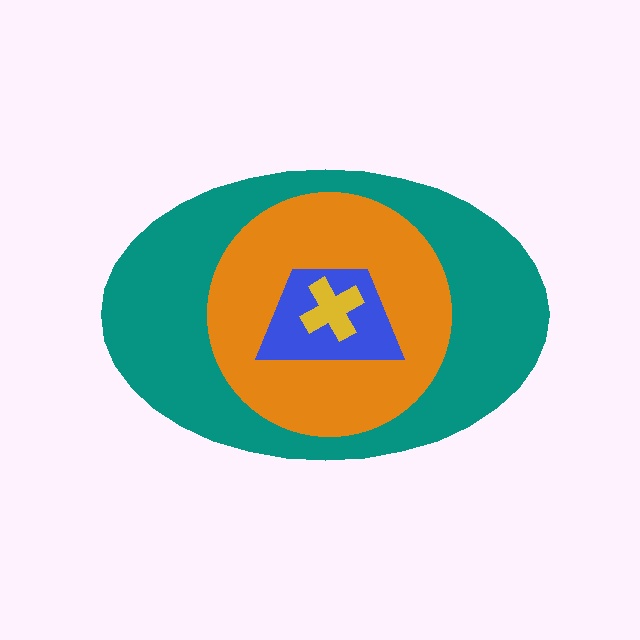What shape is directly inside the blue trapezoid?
The yellow cross.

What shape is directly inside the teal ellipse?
The orange circle.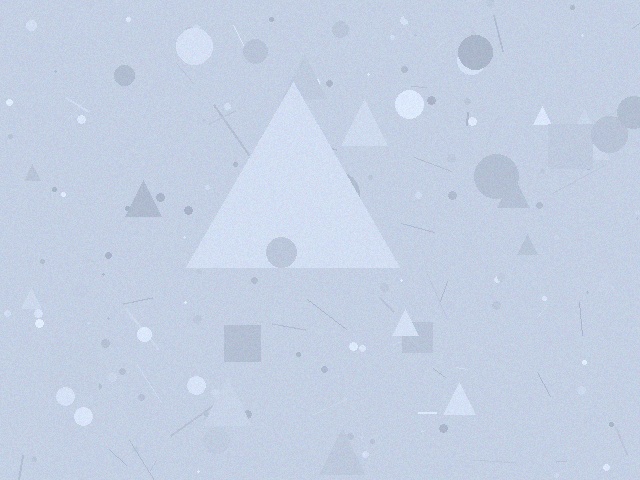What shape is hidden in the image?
A triangle is hidden in the image.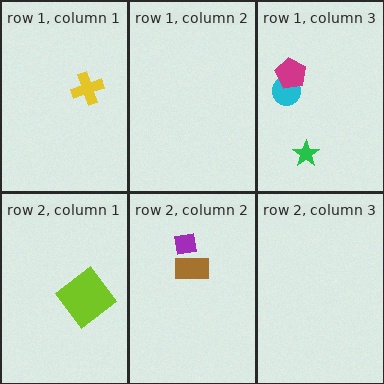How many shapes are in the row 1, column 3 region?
3.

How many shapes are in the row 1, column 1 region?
1.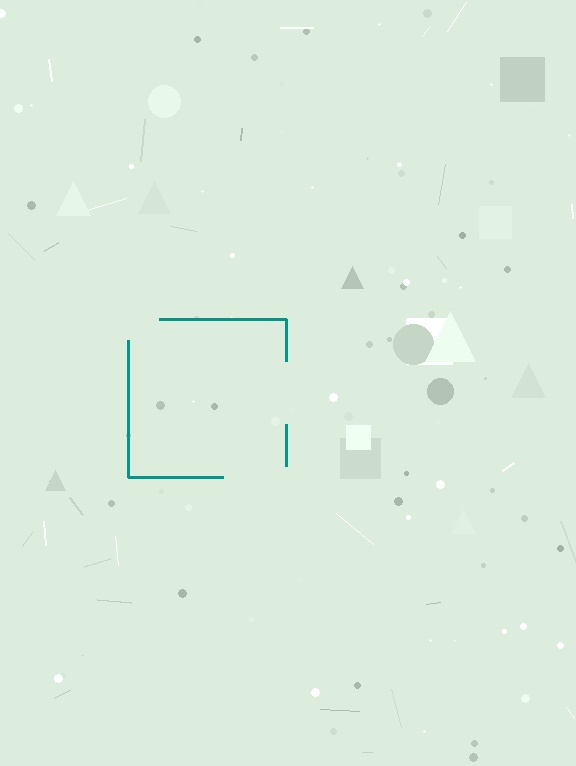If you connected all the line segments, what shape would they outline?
They would outline a square.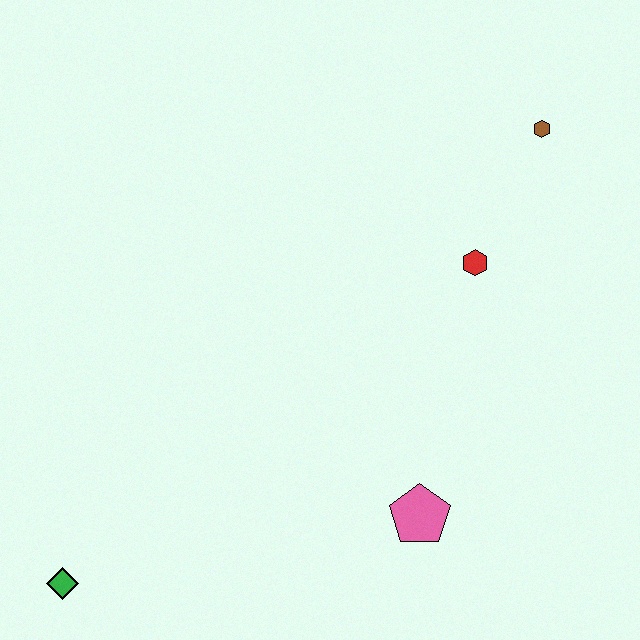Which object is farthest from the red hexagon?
The green diamond is farthest from the red hexagon.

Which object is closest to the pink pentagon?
The red hexagon is closest to the pink pentagon.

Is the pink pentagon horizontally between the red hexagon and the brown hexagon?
No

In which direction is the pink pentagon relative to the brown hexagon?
The pink pentagon is below the brown hexagon.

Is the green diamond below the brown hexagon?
Yes